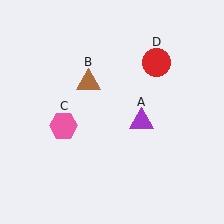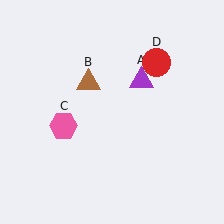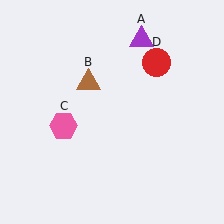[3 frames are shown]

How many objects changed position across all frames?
1 object changed position: purple triangle (object A).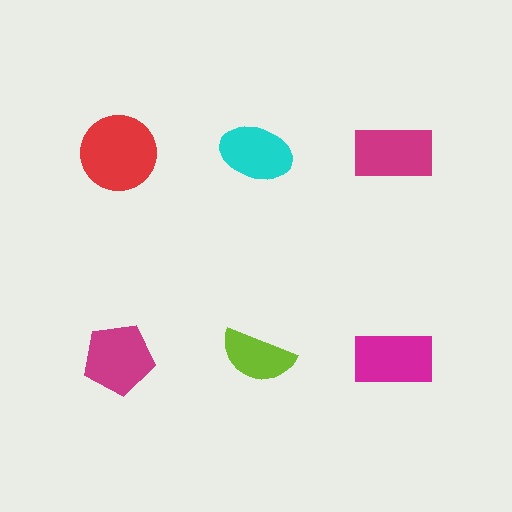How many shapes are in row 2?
3 shapes.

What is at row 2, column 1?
A magenta pentagon.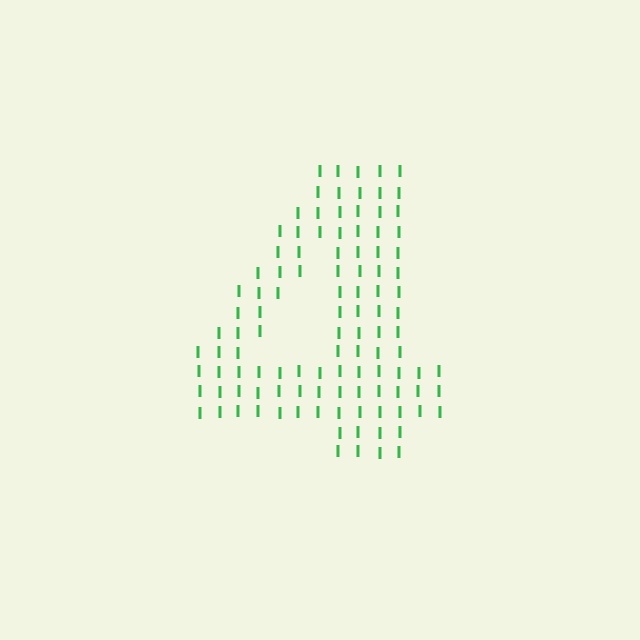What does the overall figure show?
The overall figure shows the digit 4.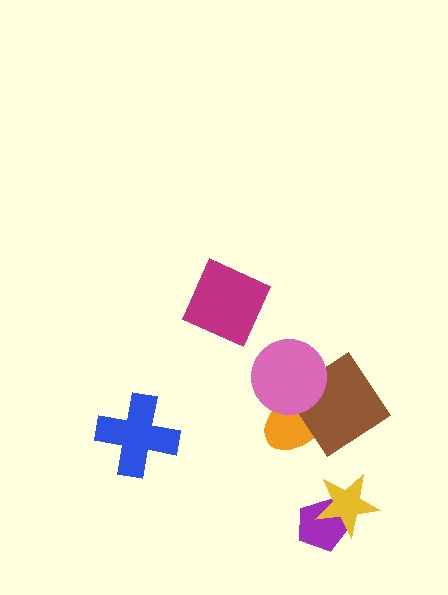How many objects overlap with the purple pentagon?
1 object overlaps with the purple pentagon.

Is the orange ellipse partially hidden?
Yes, it is partially covered by another shape.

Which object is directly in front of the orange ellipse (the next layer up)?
The brown diamond is directly in front of the orange ellipse.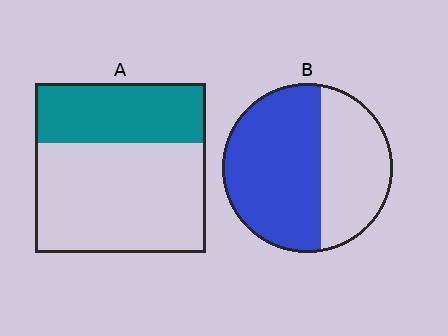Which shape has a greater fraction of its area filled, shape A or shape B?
Shape B.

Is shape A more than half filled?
No.